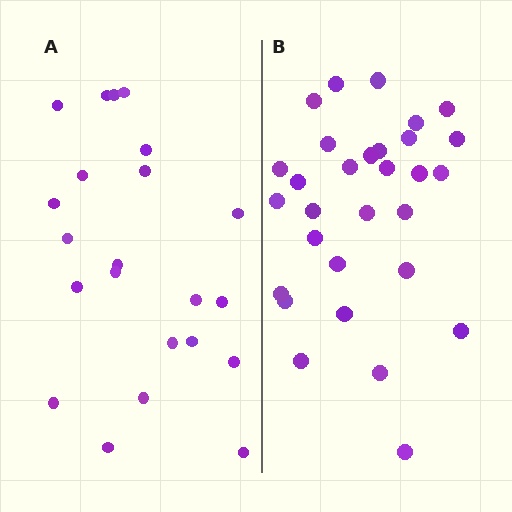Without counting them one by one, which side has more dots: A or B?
Region B (the right region) has more dots.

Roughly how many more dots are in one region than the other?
Region B has roughly 8 or so more dots than region A.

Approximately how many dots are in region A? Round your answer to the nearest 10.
About 20 dots. (The exact count is 22, which rounds to 20.)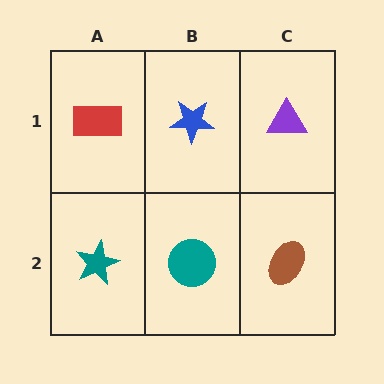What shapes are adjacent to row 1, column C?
A brown ellipse (row 2, column C), a blue star (row 1, column B).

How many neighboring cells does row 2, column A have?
2.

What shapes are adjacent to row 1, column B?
A teal circle (row 2, column B), a red rectangle (row 1, column A), a purple triangle (row 1, column C).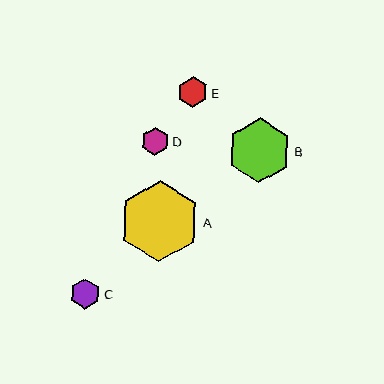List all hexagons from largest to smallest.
From largest to smallest: A, B, E, C, D.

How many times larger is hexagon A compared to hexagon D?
Hexagon A is approximately 3.0 times the size of hexagon D.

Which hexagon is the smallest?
Hexagon D is the smallest with a size of approximately 27 pixels.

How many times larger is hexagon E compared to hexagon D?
Hexagon E is approximately 1.1 times the size of hexagon D.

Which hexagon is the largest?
Hexagon A is the largest with a size of approximately 81 pixels.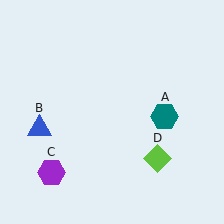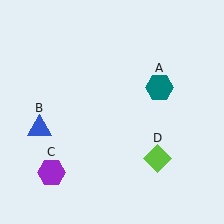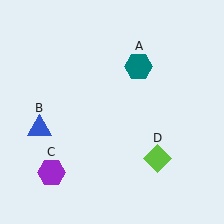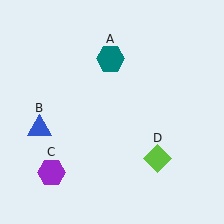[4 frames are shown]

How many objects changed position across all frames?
1 object changed position: teal hexagon (object A).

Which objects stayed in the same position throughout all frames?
Blue triangle (object B) and purple hexagon (object C) and lime diamond (object D) remained stationary.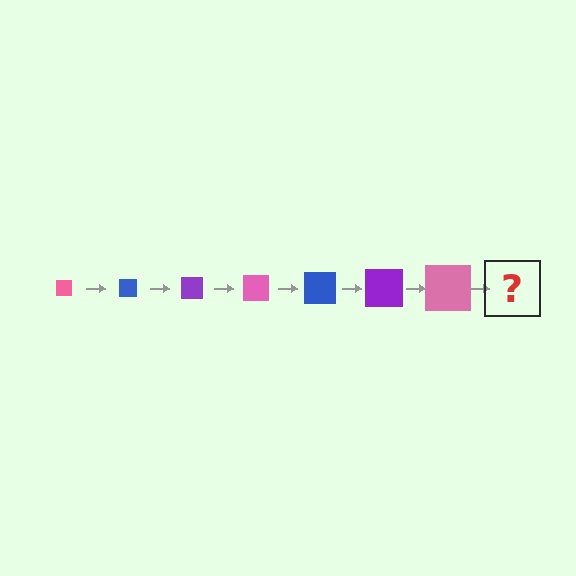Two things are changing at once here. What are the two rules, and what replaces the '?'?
The two rules are that the square grows larger each step and the color cycles through pink, blue, and purple. The '?' should be a blue square, larger than the previous one.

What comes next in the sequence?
The next element should be a blue square, larger than the previous one.